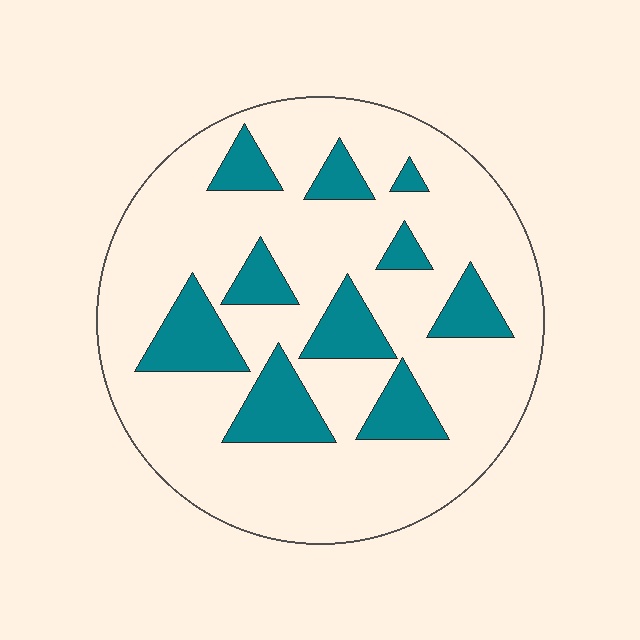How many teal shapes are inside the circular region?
10.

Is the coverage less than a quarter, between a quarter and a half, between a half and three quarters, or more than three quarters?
Less than a quarter.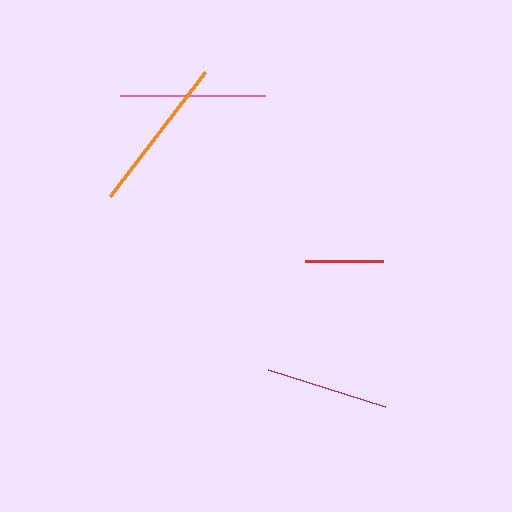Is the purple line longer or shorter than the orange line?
The orange line is longer than the purple line.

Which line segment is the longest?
The orange line is the longest at approximately 156 pixels.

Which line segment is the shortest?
The red line is the shortest at approximately 78 pixels.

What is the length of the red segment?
The red segment is approximately 78 pixels long.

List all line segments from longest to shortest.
From longest to shortest: orange, pink, purple, red.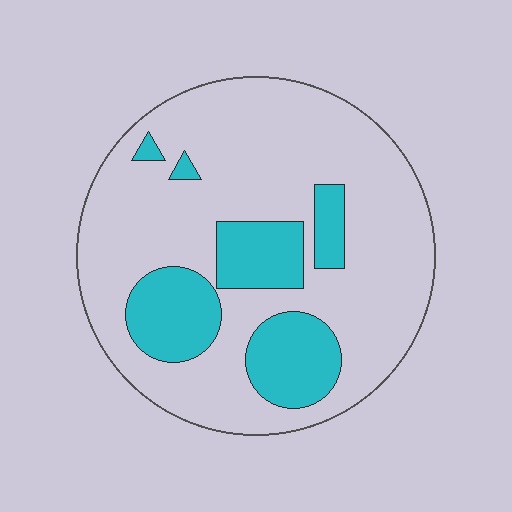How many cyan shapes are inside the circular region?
6.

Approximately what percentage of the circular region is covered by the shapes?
Approximately 25%.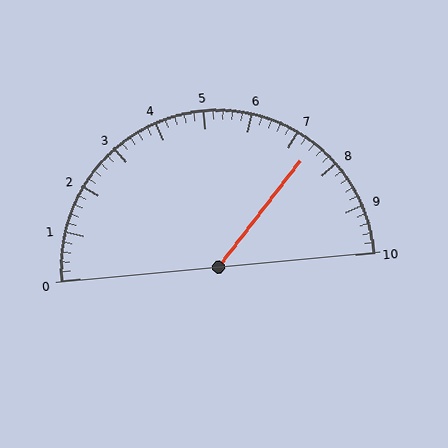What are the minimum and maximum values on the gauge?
The gauge ranges from 0 to 10.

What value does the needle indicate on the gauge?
The needle indicates approximately 7.4.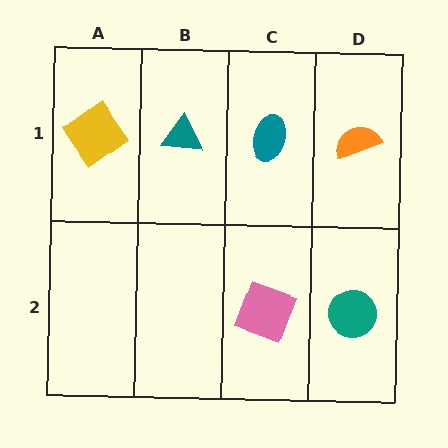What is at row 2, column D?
A teal circle.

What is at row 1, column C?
A teal ellipse.